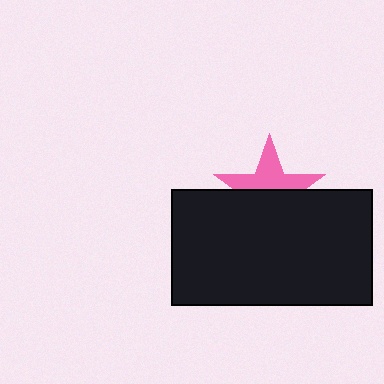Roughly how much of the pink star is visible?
About half of it is visible (roughly 50%).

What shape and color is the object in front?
The object in front is a black rectangle.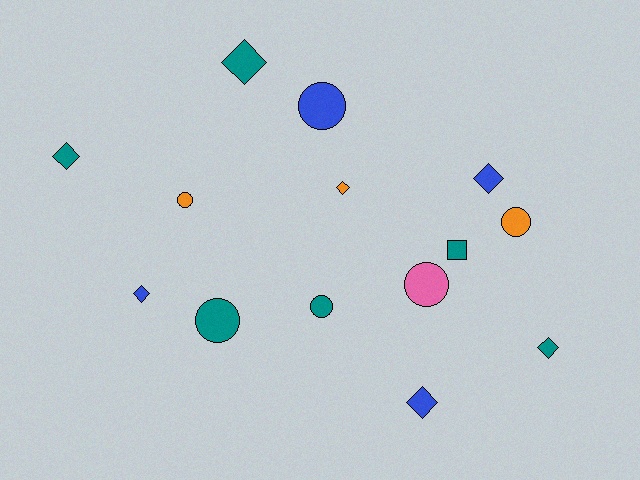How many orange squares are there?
There are no orange squares.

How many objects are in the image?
There are 14 objects.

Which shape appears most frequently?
Diamond, with 7 objects.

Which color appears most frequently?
Teal, with 6 objects.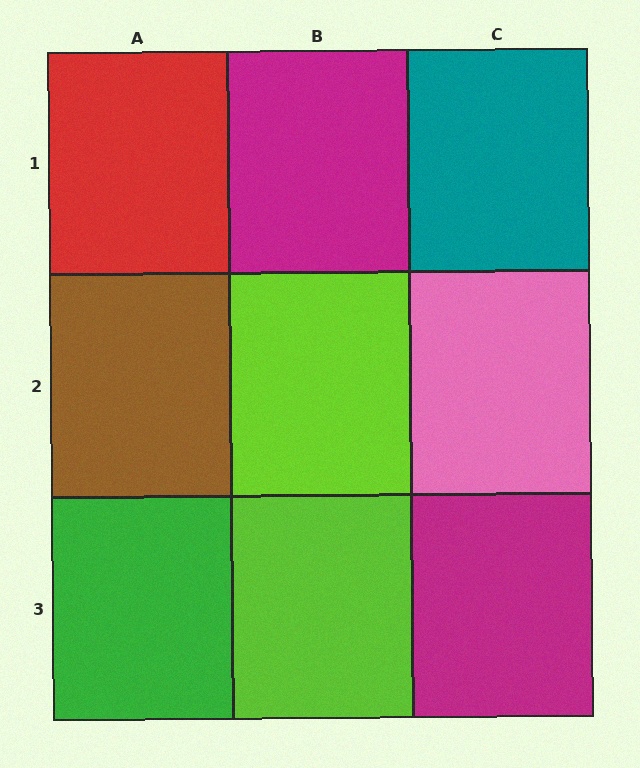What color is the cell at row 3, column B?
Lime.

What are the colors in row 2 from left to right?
Brown, lime, pink.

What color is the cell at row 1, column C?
Teal.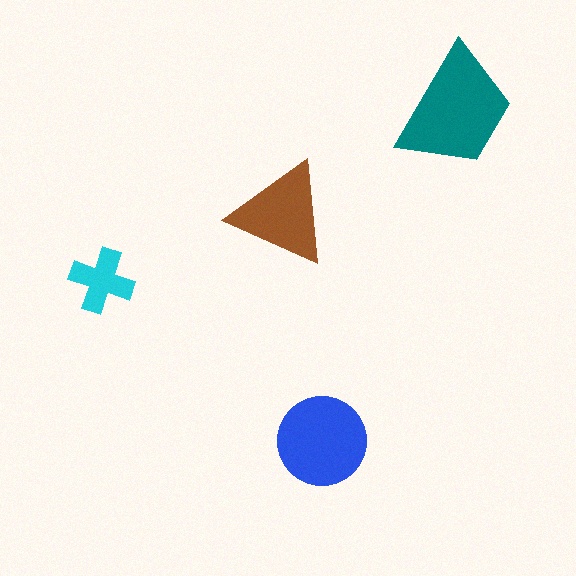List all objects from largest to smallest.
The teal trapezoid, the blue circle, the brown triangle, the cyan cross.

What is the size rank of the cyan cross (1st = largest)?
4th.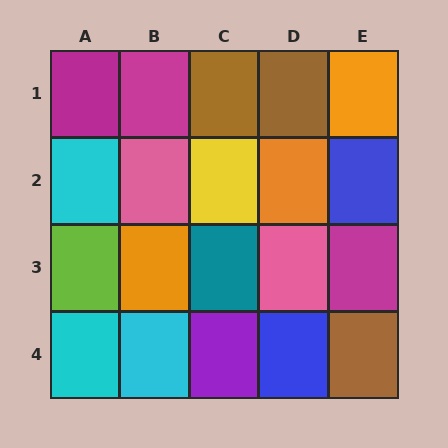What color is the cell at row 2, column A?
Cyan.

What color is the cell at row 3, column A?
Lime.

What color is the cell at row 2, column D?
Orange.